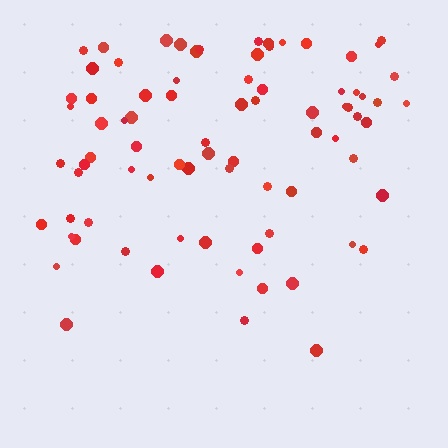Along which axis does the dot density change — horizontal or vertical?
Vertical.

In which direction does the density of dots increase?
From bottom to top, with the top side densest.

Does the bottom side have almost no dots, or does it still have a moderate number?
Still a moderate number, just noticeably fewer than the top.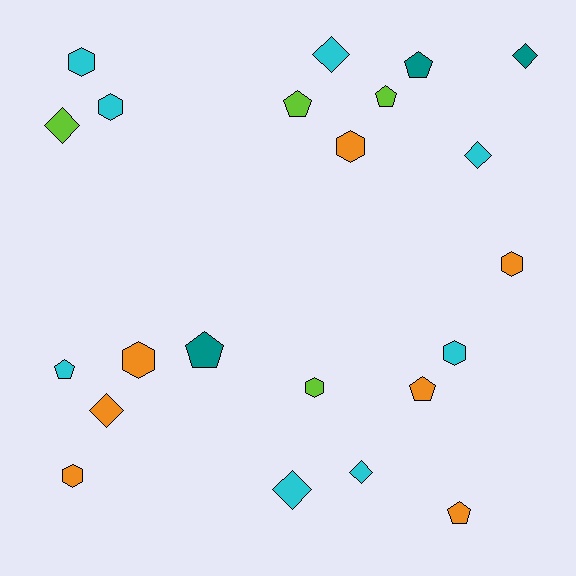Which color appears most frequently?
Cyan, with 8 objects.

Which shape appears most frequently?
Hexagon, with 8 objects.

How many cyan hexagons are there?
There are 3 cyan hexagons.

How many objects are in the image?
There are 22 objects.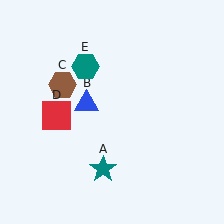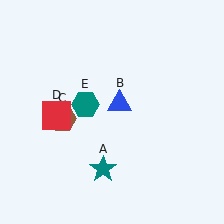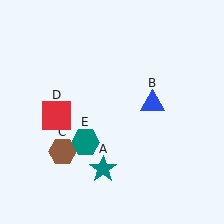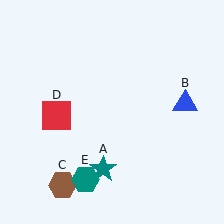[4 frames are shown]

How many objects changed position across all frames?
3 objects changed position: blue triangle (object B), brown hexagon (object C), teal hexagon (object E).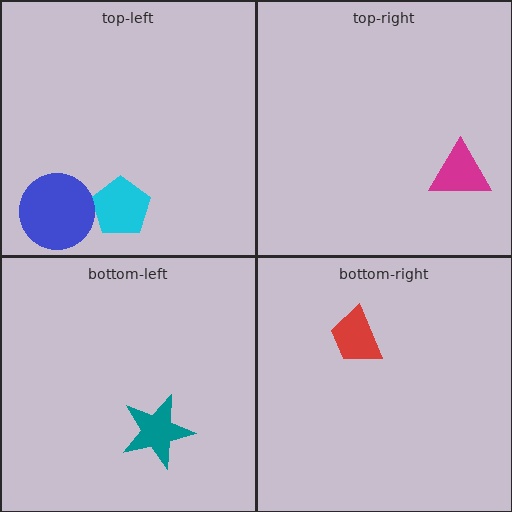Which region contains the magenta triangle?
The top-right region.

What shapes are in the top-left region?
The cyan pentagon, the blue circle.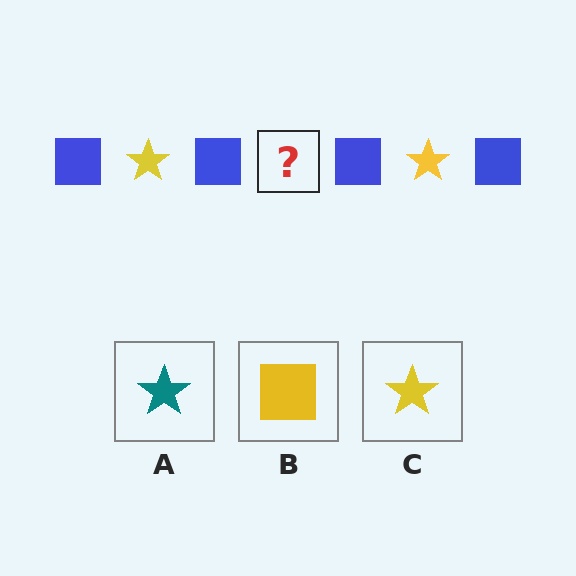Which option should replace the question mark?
Option C.